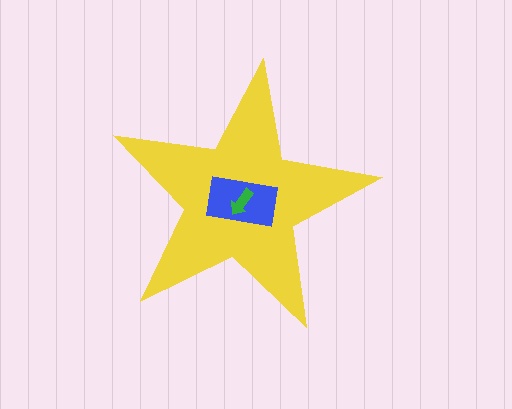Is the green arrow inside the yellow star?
Yes.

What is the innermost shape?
The green arrow.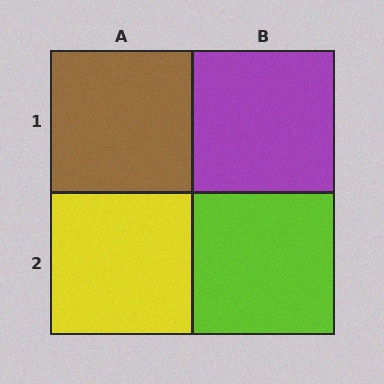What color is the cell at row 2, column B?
Lime.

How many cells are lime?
1 cell is lime.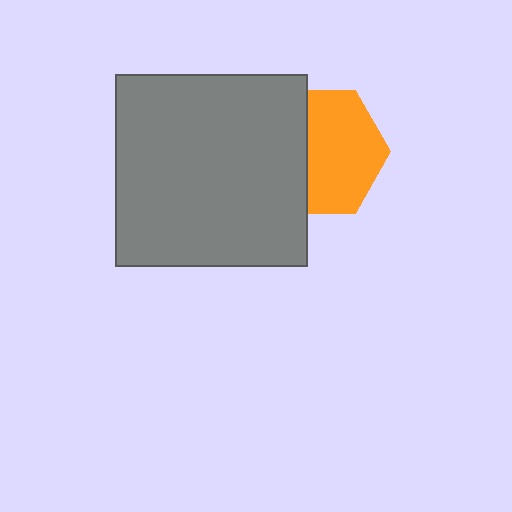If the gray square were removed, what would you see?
You would see the complete orange hexagon.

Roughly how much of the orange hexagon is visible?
About half of it is visible (roughly 61%).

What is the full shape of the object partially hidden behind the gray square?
The partially hidden object is an orange hexagon.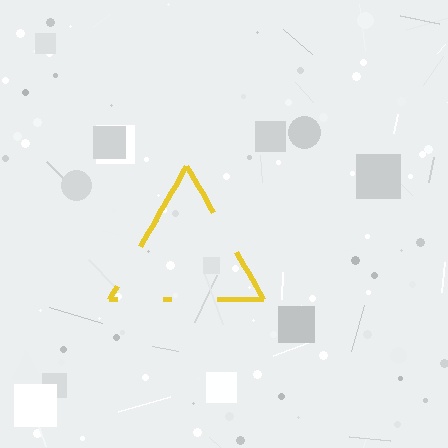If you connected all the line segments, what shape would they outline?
They would outline a triangle.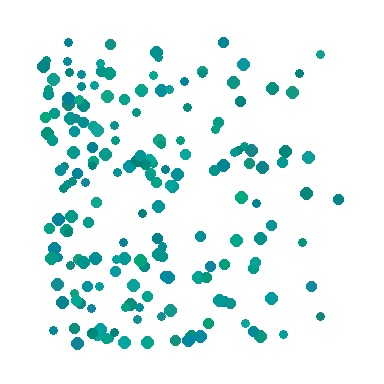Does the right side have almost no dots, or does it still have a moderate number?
Still a moderate number, just noticeably fewer than the left.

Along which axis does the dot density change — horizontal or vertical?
Horizontal.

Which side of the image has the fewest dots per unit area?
The right.